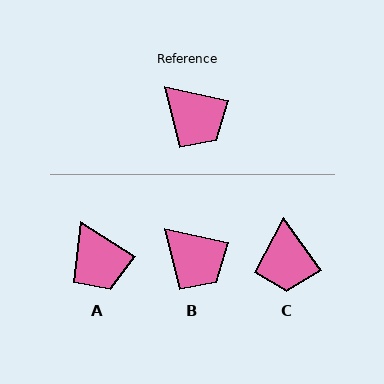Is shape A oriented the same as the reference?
No, it is off by about 21 degrees.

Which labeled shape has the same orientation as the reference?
B.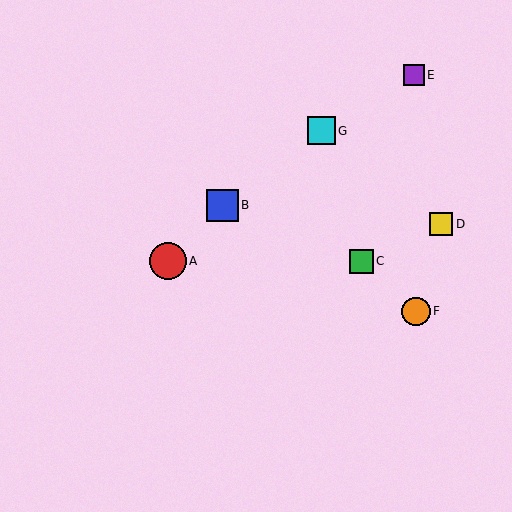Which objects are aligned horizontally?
Objects A, C are aligned horizontally.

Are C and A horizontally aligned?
Yes, both are at y≈261.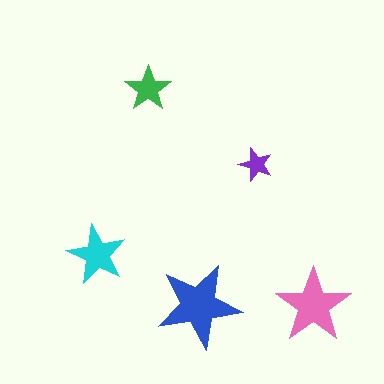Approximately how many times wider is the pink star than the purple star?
About 2 times wider.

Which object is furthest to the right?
The pink star is rightmost.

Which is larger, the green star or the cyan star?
The cyan one.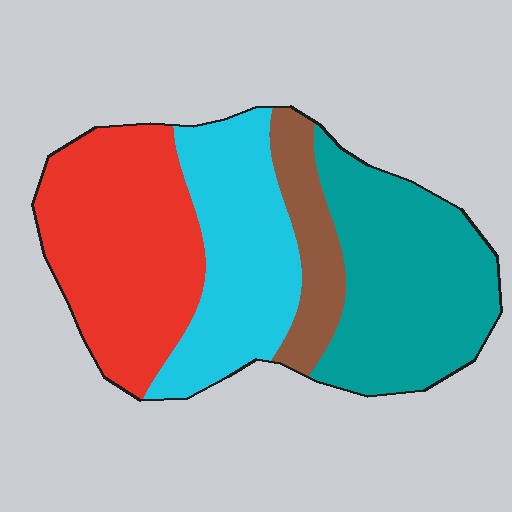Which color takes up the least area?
Brown, at roughly 10%.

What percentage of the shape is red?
Red takes up between a quarter and a half of the shape.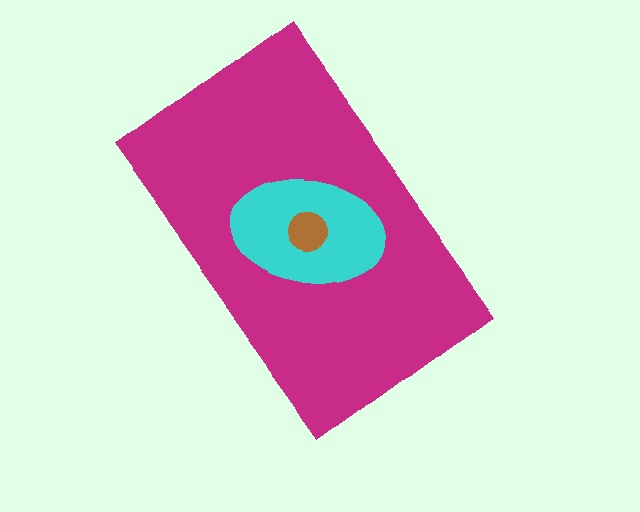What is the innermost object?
The brown circle.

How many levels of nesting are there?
3.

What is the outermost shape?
The magenta rectangle.